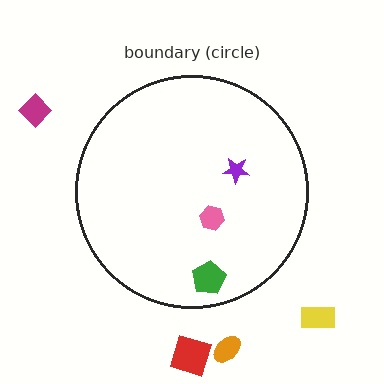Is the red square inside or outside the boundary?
Outside.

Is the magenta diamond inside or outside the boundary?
Outside.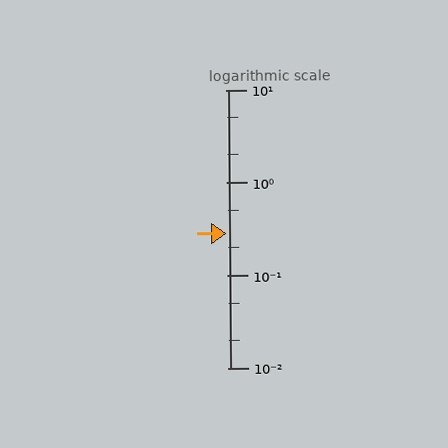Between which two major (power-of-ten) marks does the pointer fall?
The pointer is between 0.1 and 1.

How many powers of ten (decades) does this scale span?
The scale spans 3 decades, from 0.01 to 10.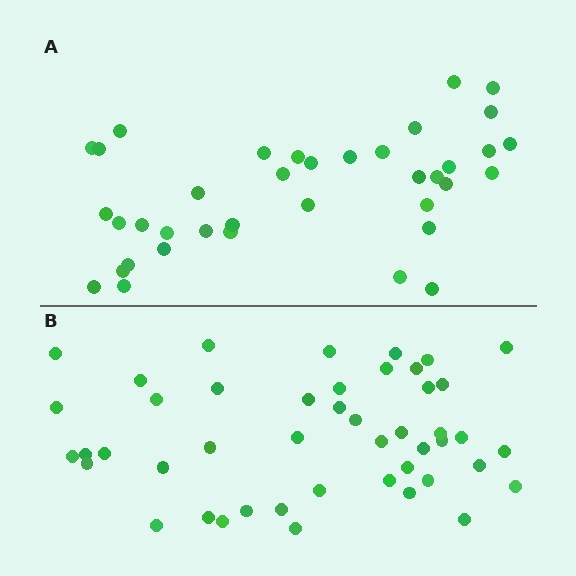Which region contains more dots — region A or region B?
Region B (the bottom region) has more dots.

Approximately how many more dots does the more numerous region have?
Region B has roughly 8 or so more dots than region A.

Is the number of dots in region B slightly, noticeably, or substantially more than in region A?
Region B has only slightly more — the two regions are fairly close. The ratio is roughly 1.2 to 1.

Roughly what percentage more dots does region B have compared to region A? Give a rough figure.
About 20% more.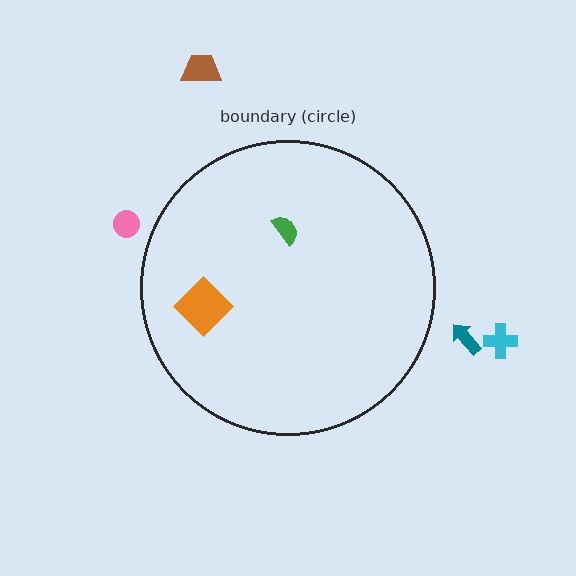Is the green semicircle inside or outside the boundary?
Inside.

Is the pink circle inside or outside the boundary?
Outside.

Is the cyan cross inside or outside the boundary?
Outside.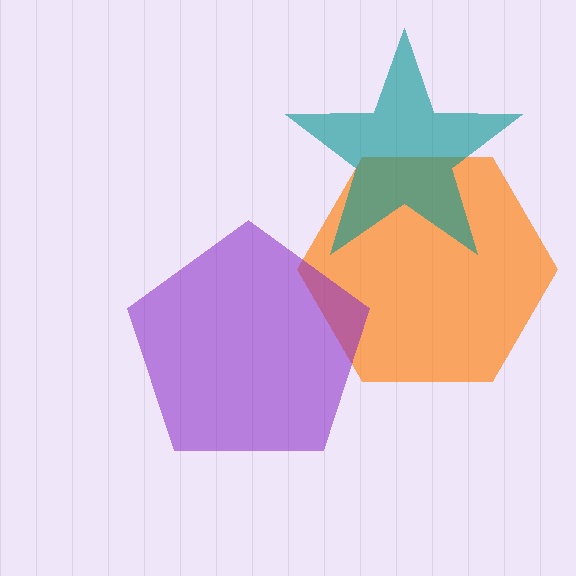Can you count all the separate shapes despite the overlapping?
Yes, there are 3 separate shapes.